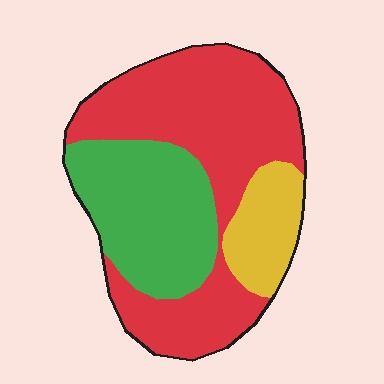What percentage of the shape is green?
Green covers 32% of the shape.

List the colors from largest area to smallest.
From largest to smallest: red, green, yellow.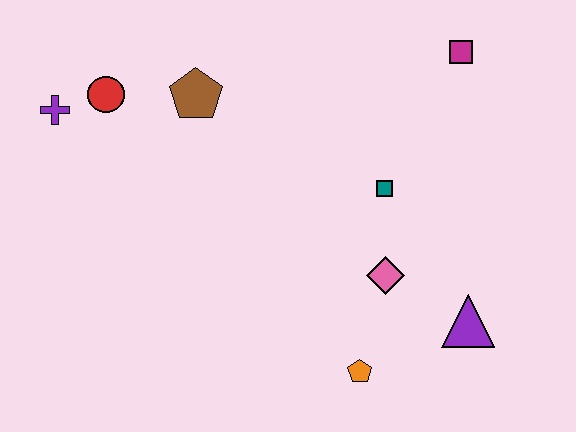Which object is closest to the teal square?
The pink diamond is closest to the teal square.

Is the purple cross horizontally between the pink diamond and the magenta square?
No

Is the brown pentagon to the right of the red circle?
Yes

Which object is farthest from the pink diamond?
The purple cross is farthest from the pink diamond.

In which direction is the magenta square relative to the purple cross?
The magenta square is to the right of the purple cross.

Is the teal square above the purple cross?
No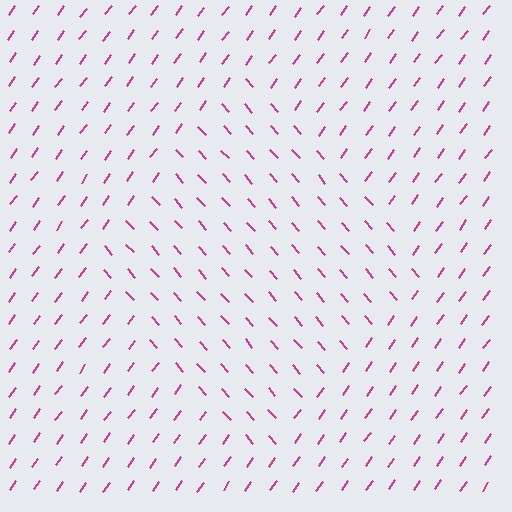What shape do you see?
I see a diamond.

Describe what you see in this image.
The image is filled with small magenta line segments. A diamond region in the image has lines oriented differently from the surrounding lines, creating a visible texture boundary.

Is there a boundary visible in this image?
Yes, there is a texture boundary formed by a change in line orientation.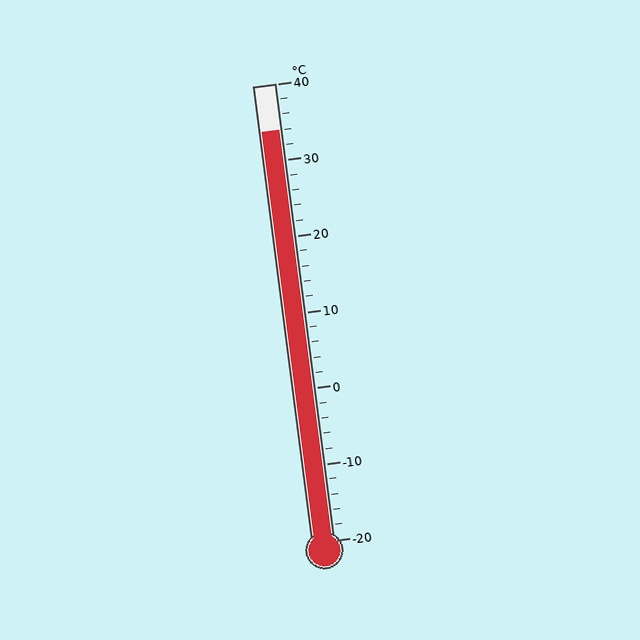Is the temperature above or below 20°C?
The temperature is above 20°C.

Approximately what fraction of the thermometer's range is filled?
The thermometer is filled to approximately 90% of its range.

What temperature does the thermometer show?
The thermometer shows approximately 34°C.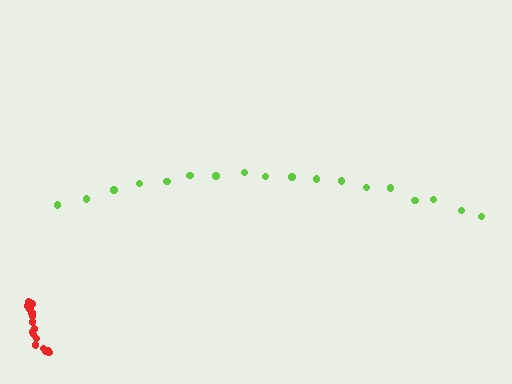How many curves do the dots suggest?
There are 2 distinct paths.